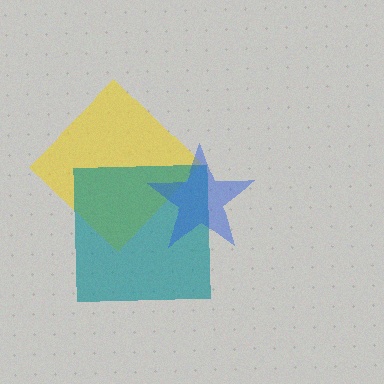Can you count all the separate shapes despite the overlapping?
Yes, there are 3 separate shapes.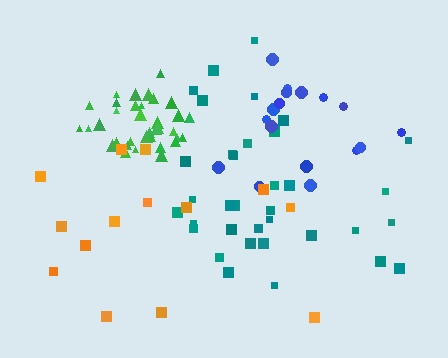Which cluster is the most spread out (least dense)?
Orange.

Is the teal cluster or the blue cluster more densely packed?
Blue.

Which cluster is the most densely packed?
Green.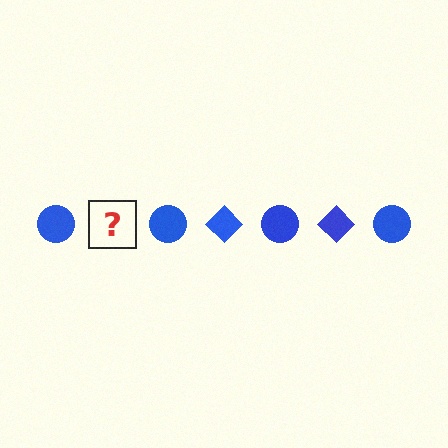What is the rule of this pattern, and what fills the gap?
The rule is that the pattern cycles through circle, diamond shapes in blue. The gap should be filled with a blue diamond.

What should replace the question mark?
The question mark should be replaced with a blue diamond.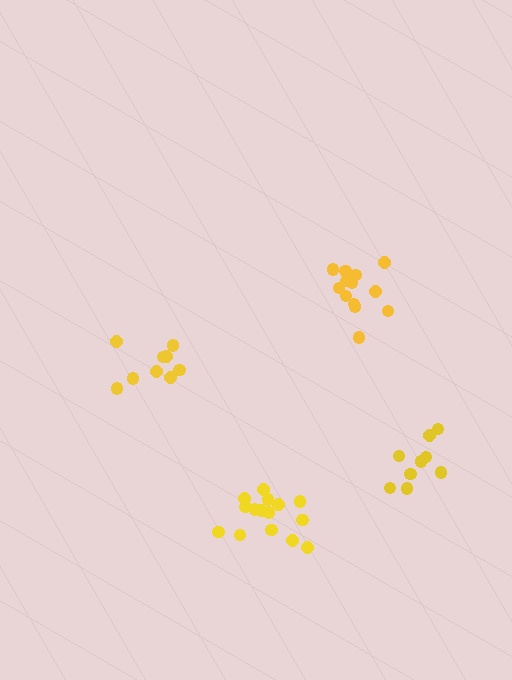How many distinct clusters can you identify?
There are 4 distinct clusters.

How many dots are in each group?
Group 1: 9 dots, Group 2: 9 dots, Group 3: 13 dots, Group 4: 15 dots (46 total).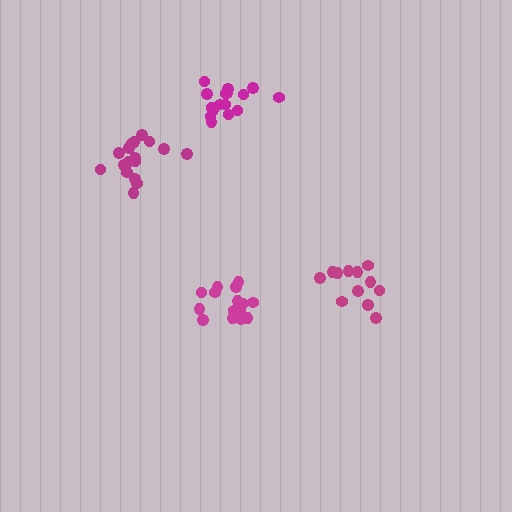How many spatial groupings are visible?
There are 4 spatial groupings.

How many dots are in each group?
Group 1: 12 dots, Group 2: 16 dots, Group 3: 17 dots, Group 4: 15 dots (60 total).